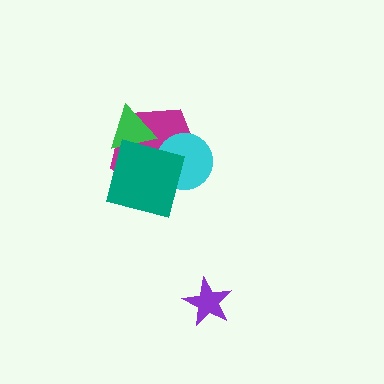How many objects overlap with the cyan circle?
2 objects overlap with the cyan circle.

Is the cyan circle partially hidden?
Yes, it is partially covered by another shape.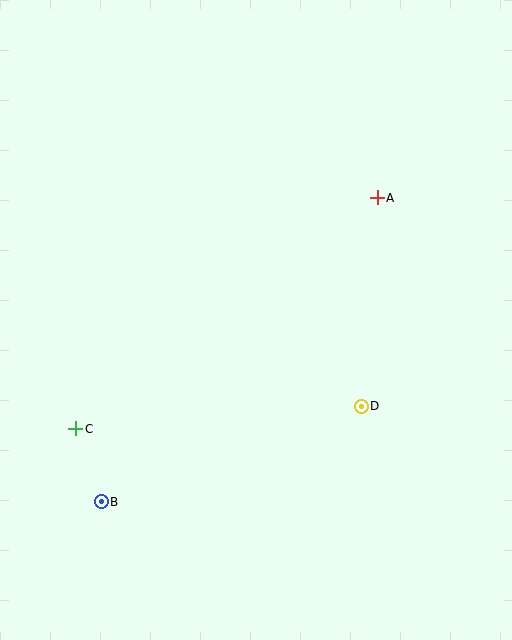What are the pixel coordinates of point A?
Point A is at (377, 198).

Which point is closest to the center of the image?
Point D at (361, 406) is closest to the center.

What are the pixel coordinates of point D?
Point D is at (361, 406).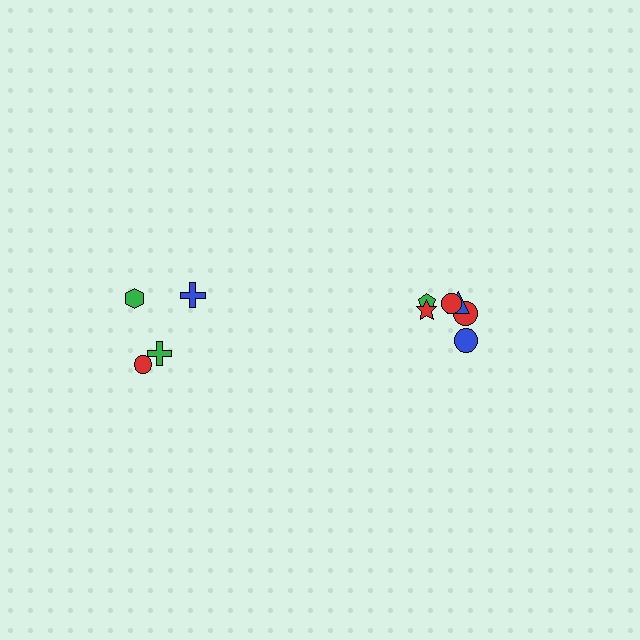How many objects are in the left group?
There are 4 objects.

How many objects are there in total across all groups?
There are 10 objects.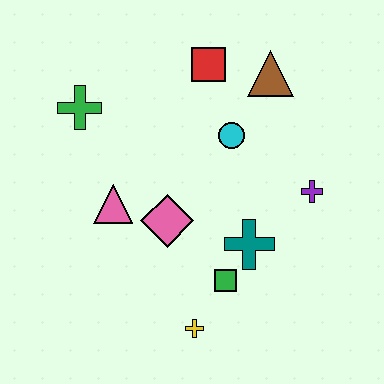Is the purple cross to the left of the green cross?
No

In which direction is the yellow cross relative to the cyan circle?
The yellow cross is below the cyan circle.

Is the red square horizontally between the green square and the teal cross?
No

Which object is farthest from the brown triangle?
The yellow cross is farthest from the brown triangle.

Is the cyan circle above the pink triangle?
Yes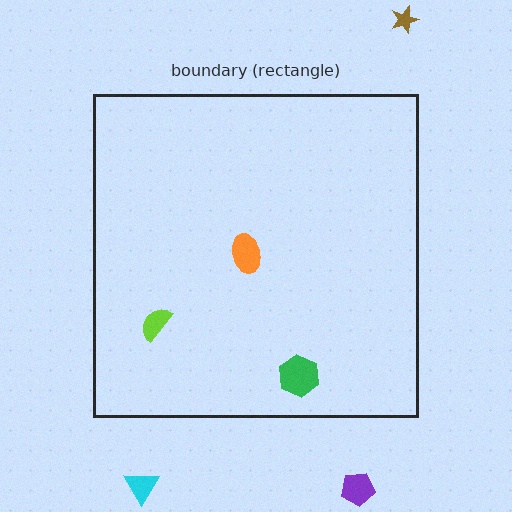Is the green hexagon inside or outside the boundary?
Inside.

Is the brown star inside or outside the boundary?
Outside.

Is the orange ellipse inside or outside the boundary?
Inside.